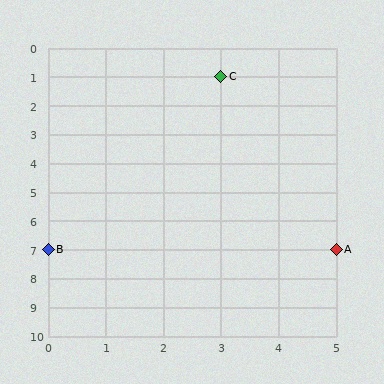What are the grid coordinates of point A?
Point A is at grid coordinates (5, 7).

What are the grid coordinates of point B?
Point B is at grid coordinates (0, 7).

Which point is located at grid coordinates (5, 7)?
Point A is at (5, 7).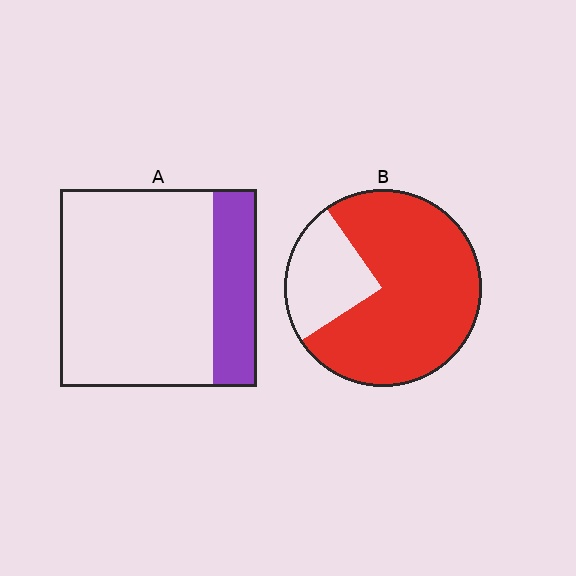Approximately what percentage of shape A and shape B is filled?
A is approximately 20% and B is approximately 75%.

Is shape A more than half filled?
No.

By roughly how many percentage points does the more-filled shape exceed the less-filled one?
By roughly 55 percentage points (B over A).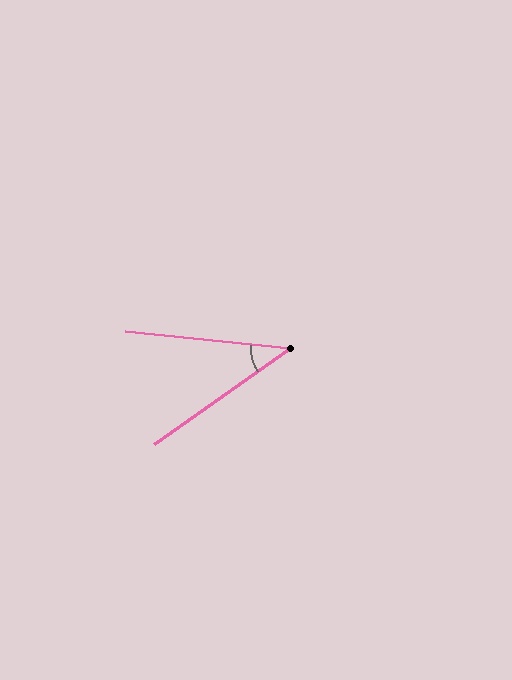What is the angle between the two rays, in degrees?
Approximately 41 degrees.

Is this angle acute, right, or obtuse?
It is acute.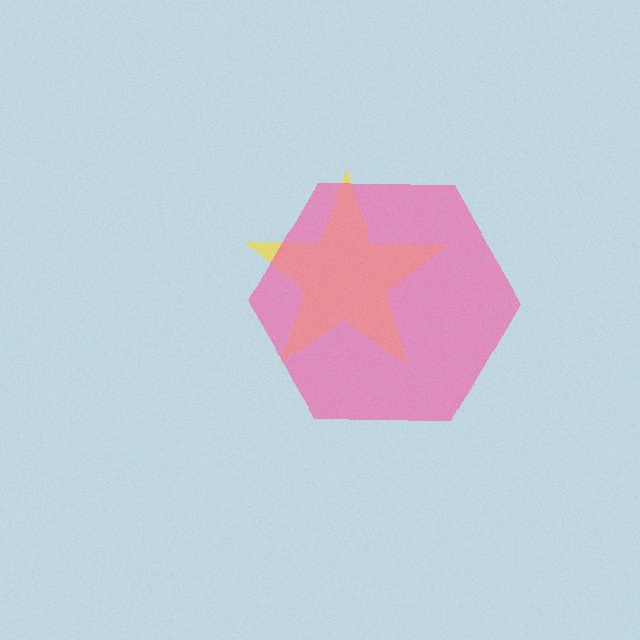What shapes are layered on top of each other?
The layered shapes are: a yellow star, a pink hexagon.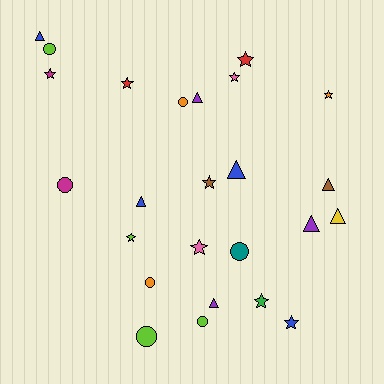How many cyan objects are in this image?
There are no cyan objects.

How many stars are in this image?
There are 10 stars.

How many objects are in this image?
There are 25 objects.